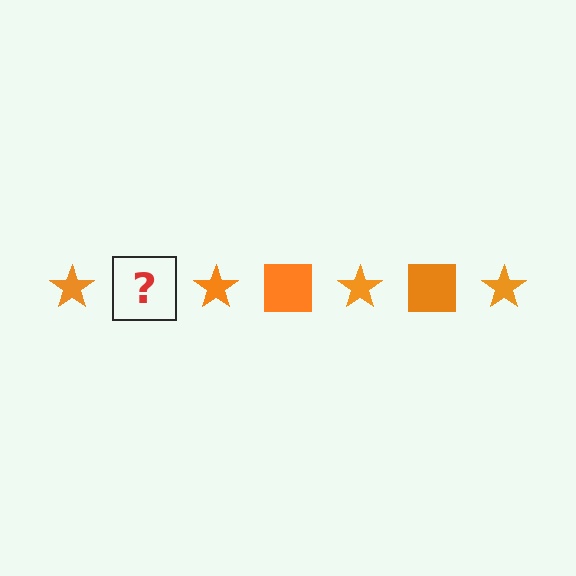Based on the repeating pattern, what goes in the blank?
The blank should be an orange square.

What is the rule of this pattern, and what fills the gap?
The rule is that the pattern cycles through star, square shapes in orange. The gap should be filled with an orange square.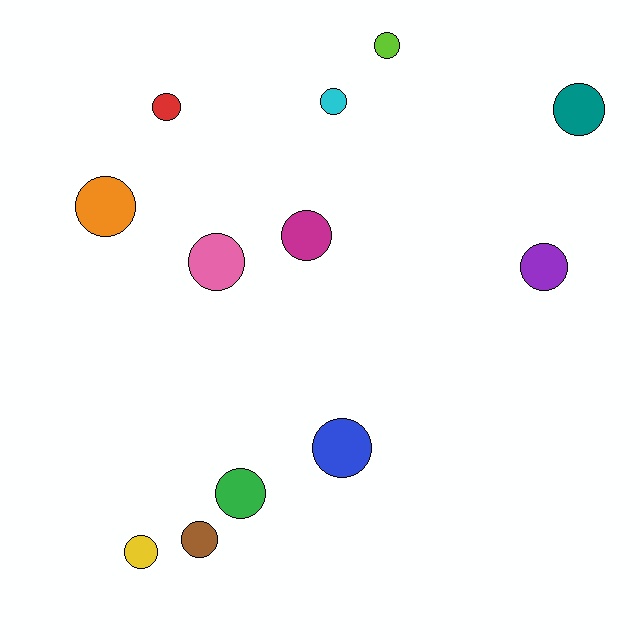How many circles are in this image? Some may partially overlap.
There are 12 circles.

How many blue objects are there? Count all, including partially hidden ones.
There is 1 blue object.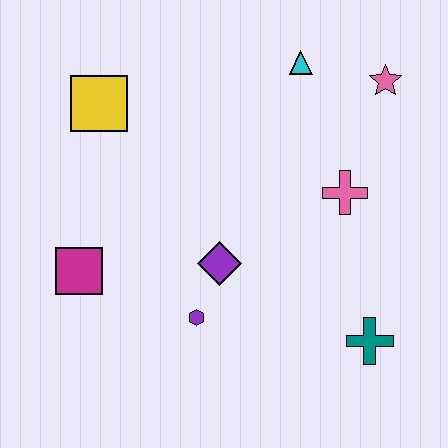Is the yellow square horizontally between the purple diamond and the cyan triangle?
No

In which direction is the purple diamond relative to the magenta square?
The purple diamond is to the right of the magenta square.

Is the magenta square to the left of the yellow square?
Yes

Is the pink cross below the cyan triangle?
Yes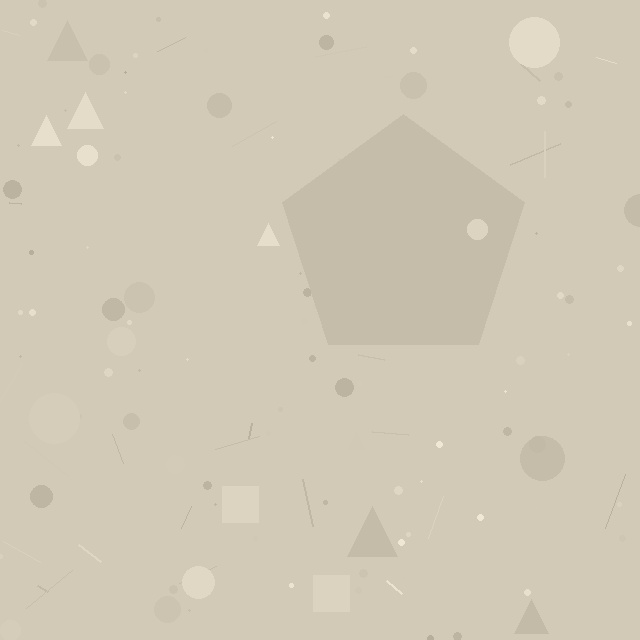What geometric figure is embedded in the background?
A pentagon is embedded in the background.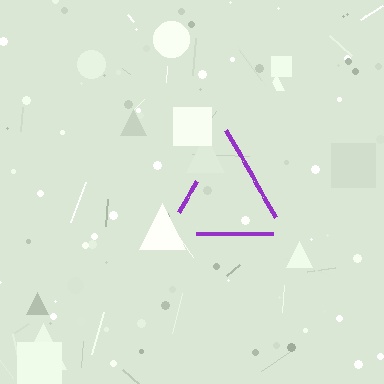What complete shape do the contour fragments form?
The contour fragments form a triangle.